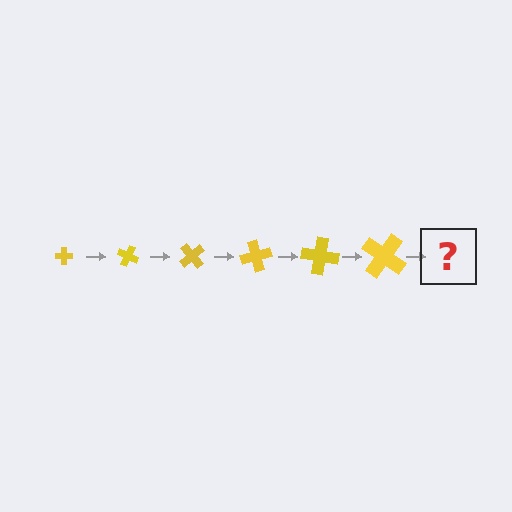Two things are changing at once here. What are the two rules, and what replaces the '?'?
The two rules are that the cross grows larger each step and it rotates 25 degrees each step. The '?' should be a cross, larger than the previous one and rotated 150 degrees from the start.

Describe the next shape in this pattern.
It should be a cross, larger than the previous one and rotated 150 degrees from the start.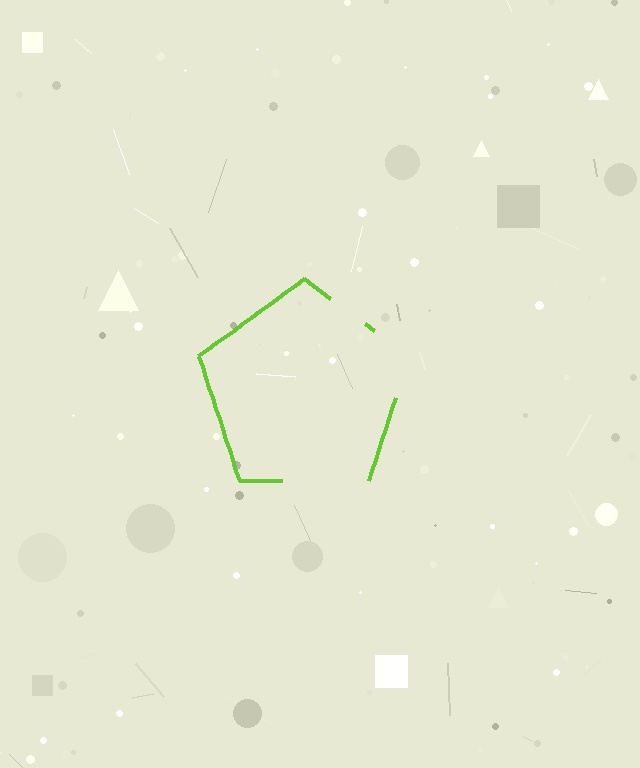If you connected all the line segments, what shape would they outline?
They would outline a pentagon.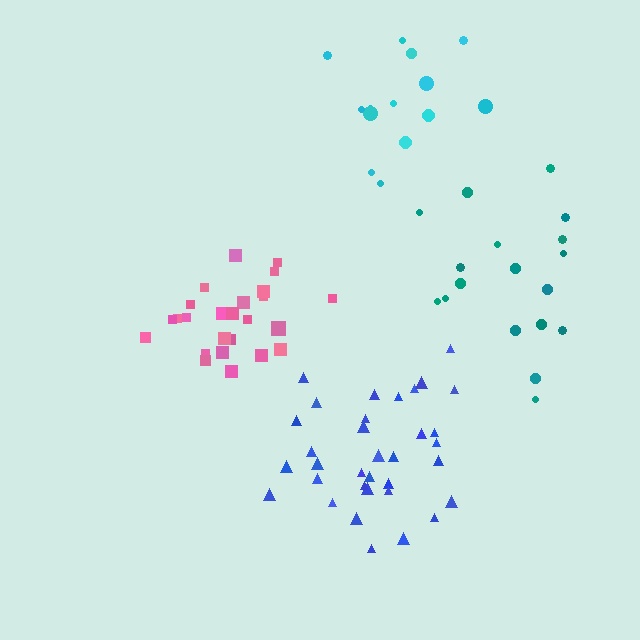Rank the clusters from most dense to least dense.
pink, blue, teal, cyan.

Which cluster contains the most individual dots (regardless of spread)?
Blue (34).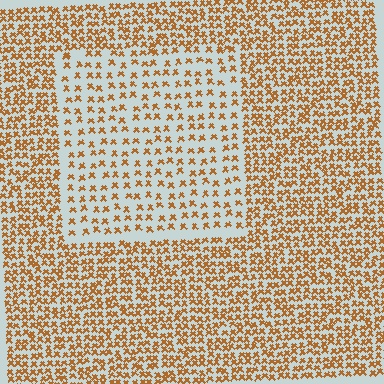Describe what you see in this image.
The image contains small brown elements arranged at two different densities. A rectangle-shaped region is visible where the elements are less densely packed than the surrounding area.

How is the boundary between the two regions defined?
The boundary is defined by a change in element density (approximately 2.1x ratio). All elements are the same color, size, and shape.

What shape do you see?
I see a rectangle.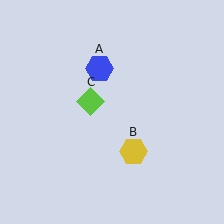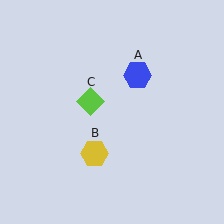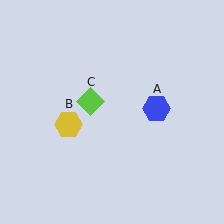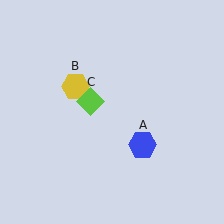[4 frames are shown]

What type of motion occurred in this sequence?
The blue hexagon (object A), yellow hexagon (object B) rotated clockwise around the center of the scene.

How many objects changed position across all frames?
2 objects changed position: blue hexagon (object A), yellow hexagon (object B).